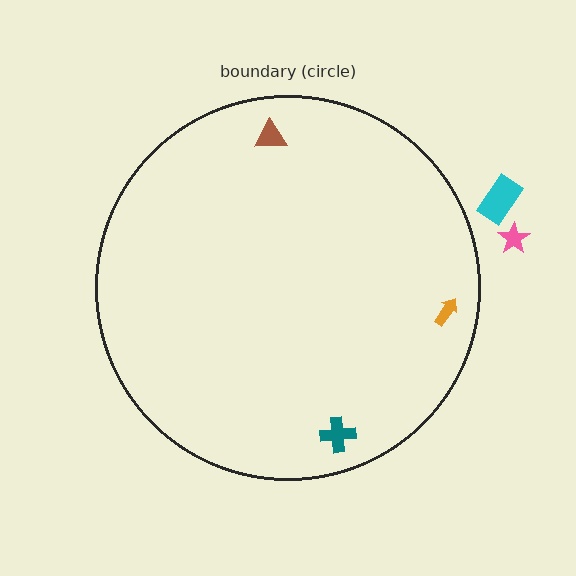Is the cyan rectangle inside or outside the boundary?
Outside.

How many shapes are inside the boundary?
3 inside, 2 outside.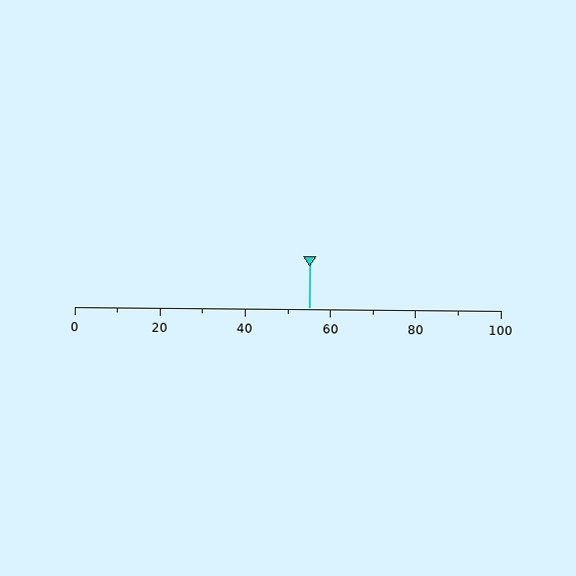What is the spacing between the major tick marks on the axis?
The major ticks are spaced 20 apart.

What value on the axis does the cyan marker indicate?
The marker indicates approximately 55.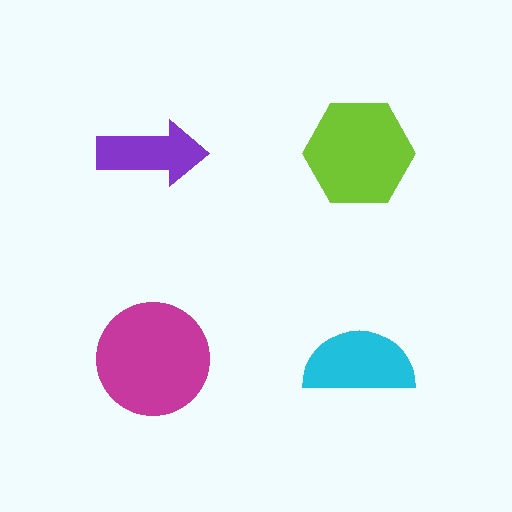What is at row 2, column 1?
A magenta circle.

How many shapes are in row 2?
2 shapes.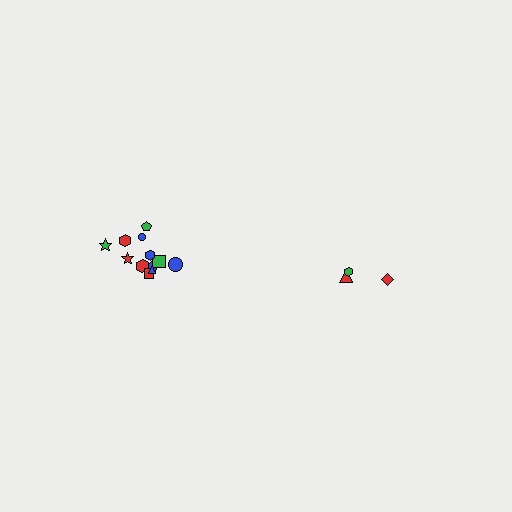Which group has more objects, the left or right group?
The left group.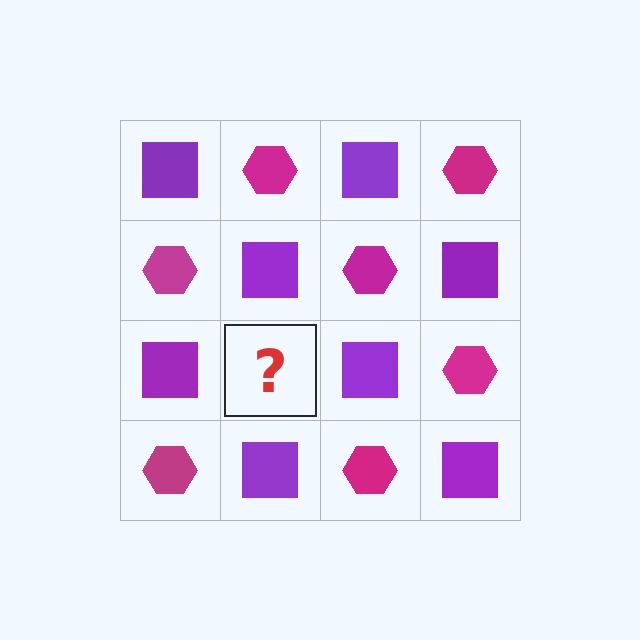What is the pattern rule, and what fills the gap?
The rule is that it alternates purple square and magenta hexagon in a checkerboard pattern. The gap should be filled with a magenta hexagon.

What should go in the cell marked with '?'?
The missing cell should contain a magenta hexagon.